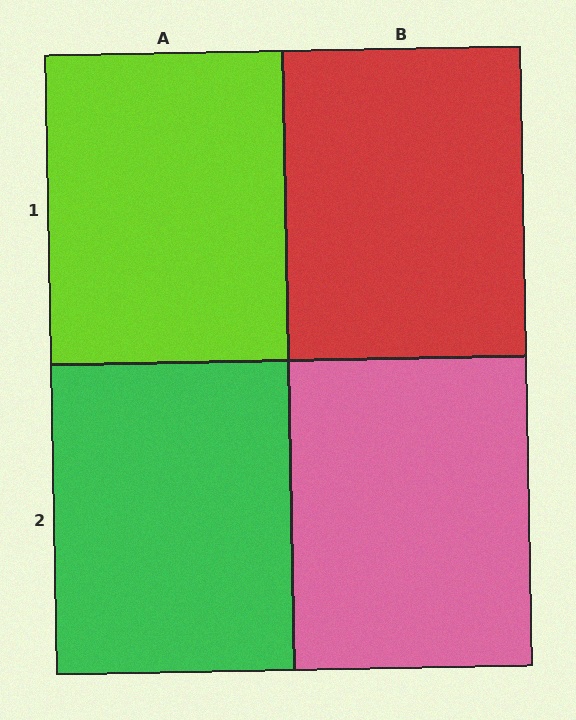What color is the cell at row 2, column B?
Pink.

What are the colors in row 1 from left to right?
Lime, red.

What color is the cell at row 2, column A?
Green.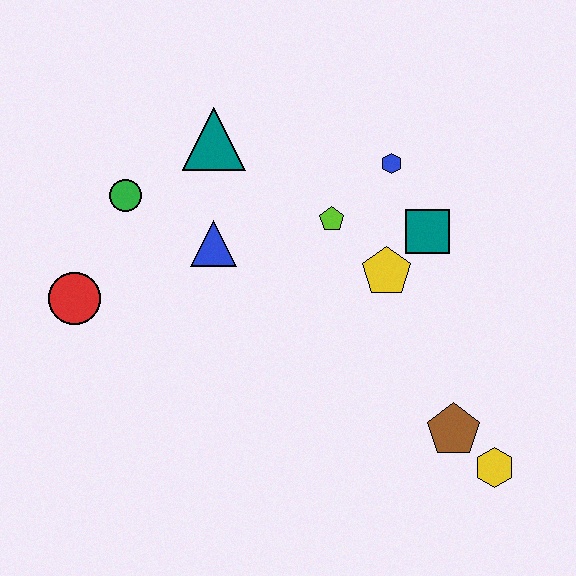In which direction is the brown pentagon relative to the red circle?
The brown pentagon is to the right of the red circle.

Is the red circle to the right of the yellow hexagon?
No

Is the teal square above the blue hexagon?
No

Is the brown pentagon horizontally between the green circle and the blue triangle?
No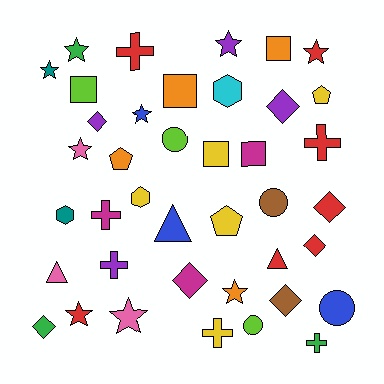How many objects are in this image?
There are 40 objects.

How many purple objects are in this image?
There are 4 purple objects.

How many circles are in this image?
There are 4 circles.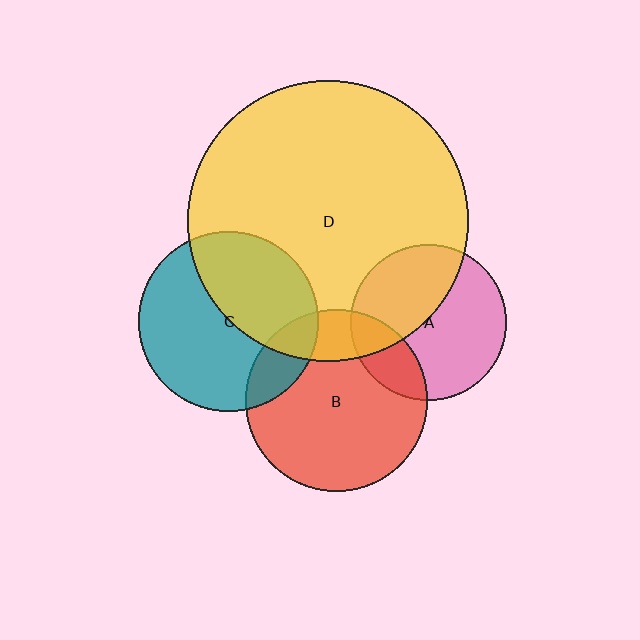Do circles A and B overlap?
Yes.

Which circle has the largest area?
Circle D (yellow).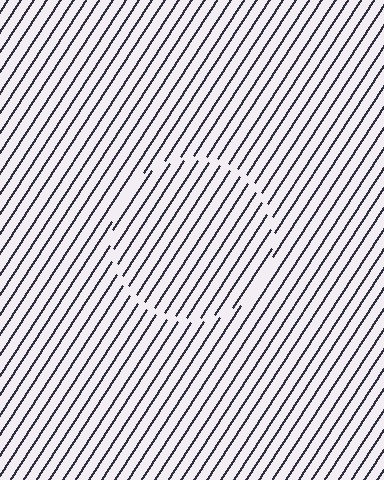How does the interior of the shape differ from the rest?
The interior of the shape contains the same grating, shifted by half a period — the contour is defined by the phase discontinuity where line-ends from the inner and outer gratings abut.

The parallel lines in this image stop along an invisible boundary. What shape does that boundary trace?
An illusory circle. The interior of the shape contains the same grating, shifted by half a period — the contour is defined by the phase discontinuity where line-ends from the inner and outer gratings abut.